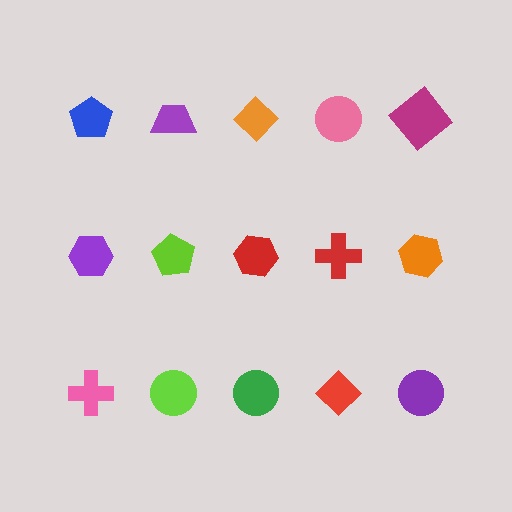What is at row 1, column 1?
A blue pentagon.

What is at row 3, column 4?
A red diamond.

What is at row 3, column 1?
A pink cross.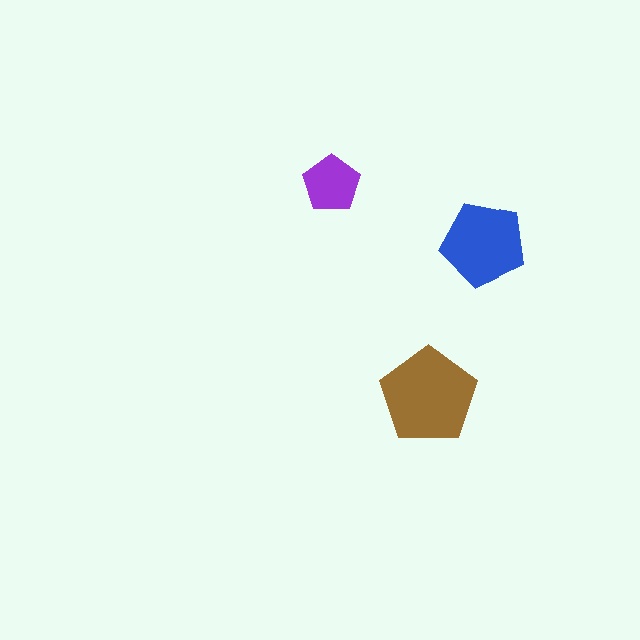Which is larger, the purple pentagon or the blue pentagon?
The blue one.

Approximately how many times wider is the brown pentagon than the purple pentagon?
About 1.5 times wider.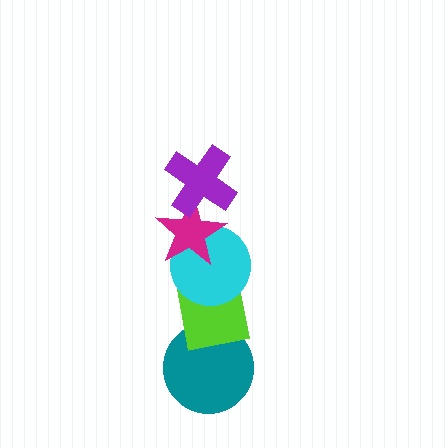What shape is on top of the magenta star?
The purple cross is on top of the magenta star.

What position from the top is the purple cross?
The purple cross is 1st from the top.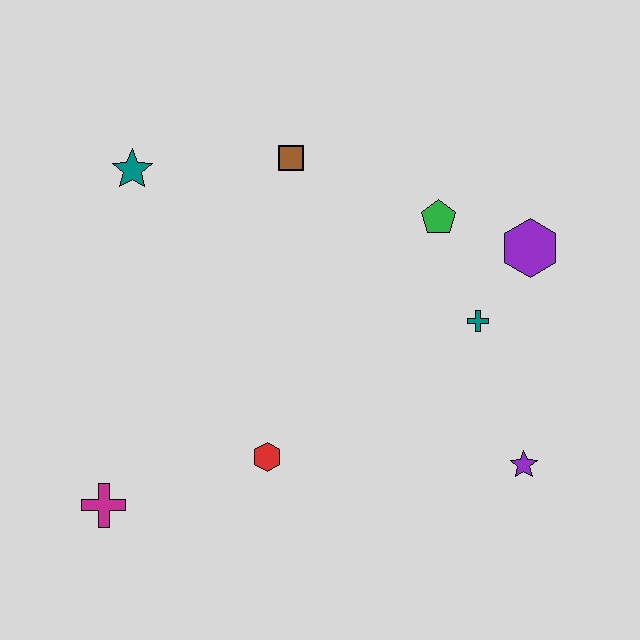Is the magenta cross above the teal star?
No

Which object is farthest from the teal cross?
The magenta cross is farthest from the teal cross.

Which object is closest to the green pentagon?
The purple hexagon is closest to the green pentagon.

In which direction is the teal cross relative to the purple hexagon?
The teal cross is below the purple hexagon.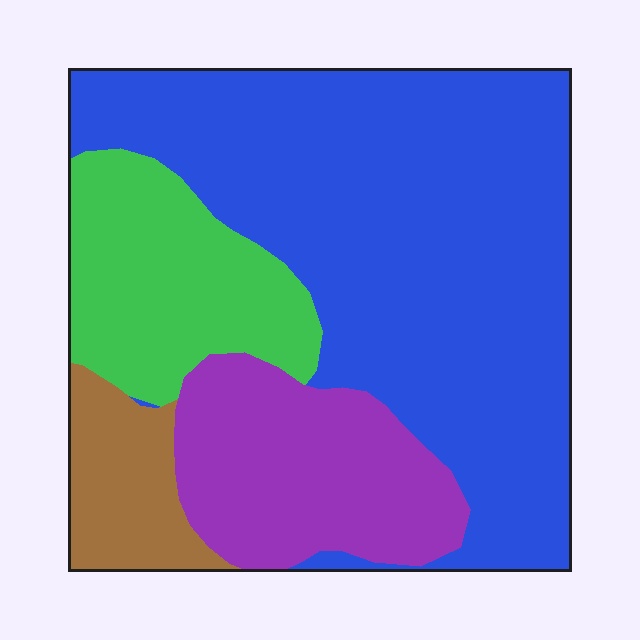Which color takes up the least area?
Brown, at roughly 10%.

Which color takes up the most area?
Blue, at roughly 55%.